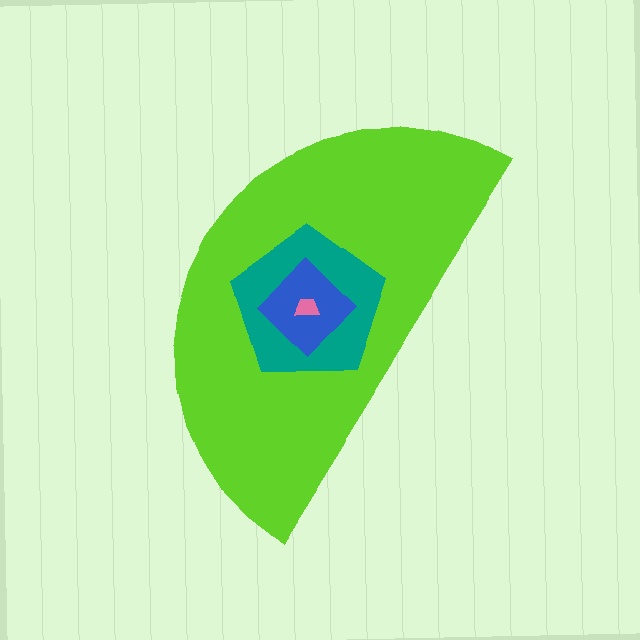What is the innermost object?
The pink trapezoid.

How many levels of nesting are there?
4.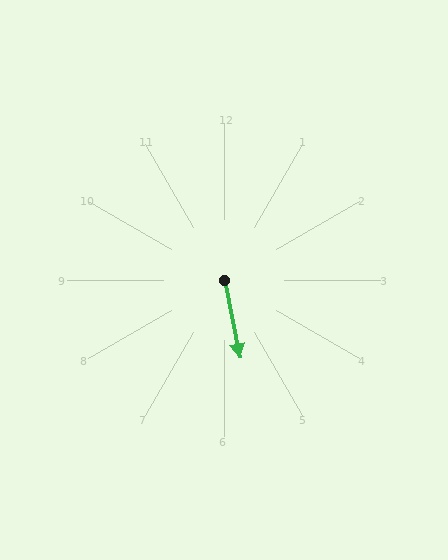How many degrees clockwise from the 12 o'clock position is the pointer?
Approximately 168 degrees.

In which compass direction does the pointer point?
South.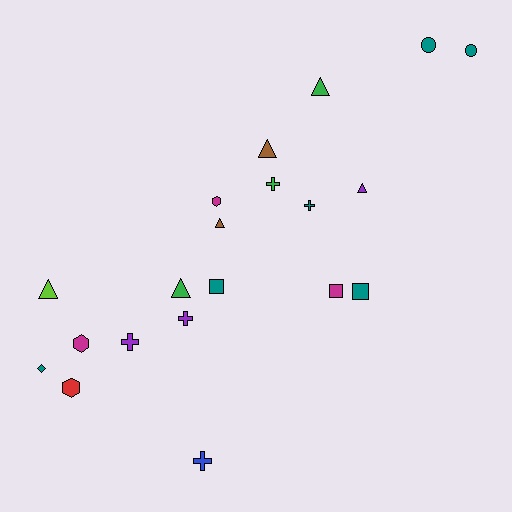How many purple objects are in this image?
There are 3 purple objects.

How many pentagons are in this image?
There are no pentagons.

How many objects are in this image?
There are 20 objects.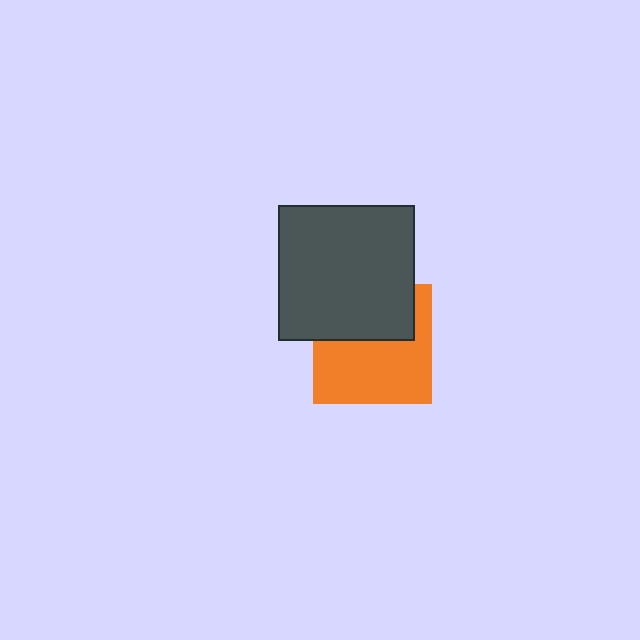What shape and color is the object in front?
The object in front is a dark gray rectangle.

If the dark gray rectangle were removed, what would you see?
You would see the complete orange square.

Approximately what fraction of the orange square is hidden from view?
Roughly 42% of the orange square is hidden behind the dark gray rectangle.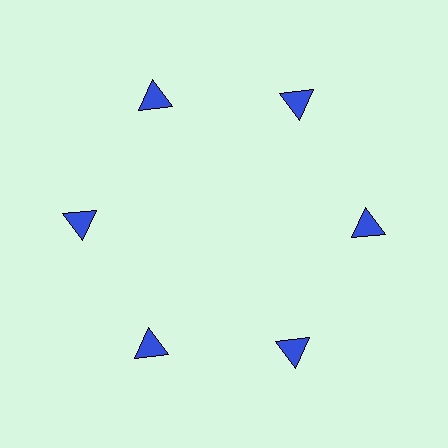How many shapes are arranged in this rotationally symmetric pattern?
There are 6 shapes, arranged in 6 groups of 1.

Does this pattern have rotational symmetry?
Yes, this pattern has 6-fold rotational symmetry. It looks the same after rotating 60 degrees around the center.